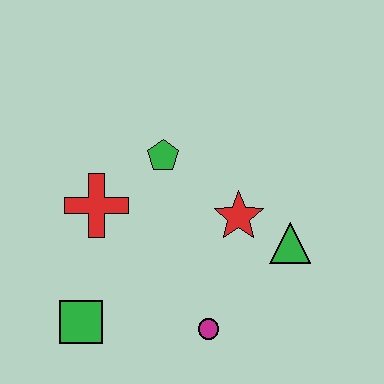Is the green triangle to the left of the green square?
No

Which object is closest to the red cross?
The green pentagon is closest to the red cross.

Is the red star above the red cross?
No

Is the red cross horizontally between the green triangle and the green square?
Yes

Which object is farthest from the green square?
The green triangle is farthest from the green square.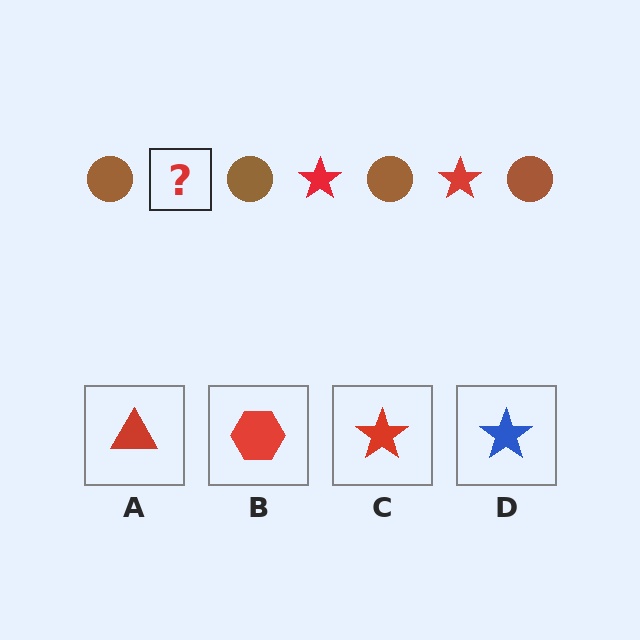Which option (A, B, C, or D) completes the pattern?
C.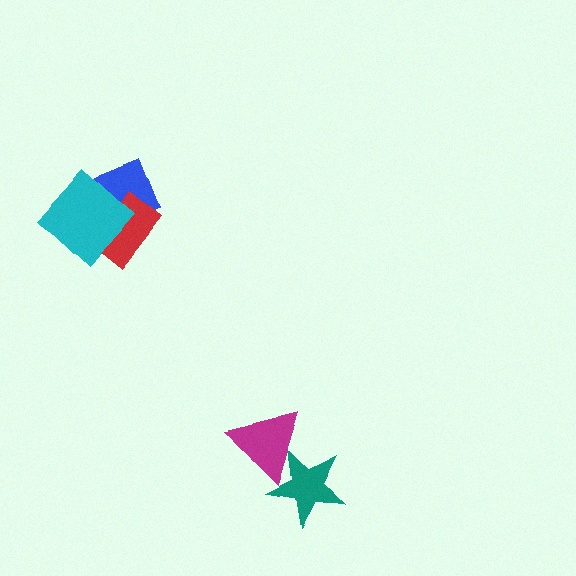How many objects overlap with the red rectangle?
2 objects overlap with the red rectangle.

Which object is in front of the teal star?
The magenta triangle is in front of the teal star.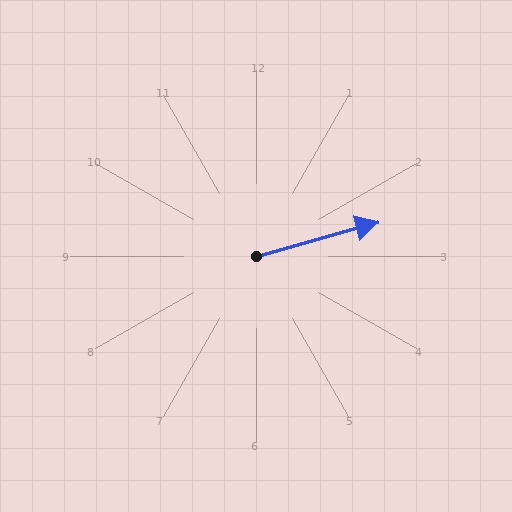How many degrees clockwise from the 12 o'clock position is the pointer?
Approximately 74 degrees.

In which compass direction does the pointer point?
East.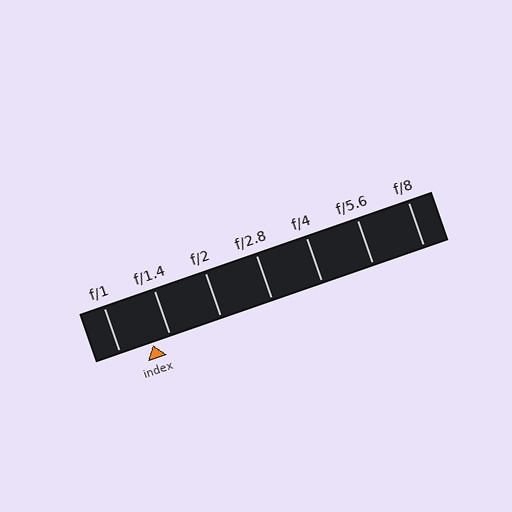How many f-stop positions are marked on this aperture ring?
There are 7 f-stop positions marked.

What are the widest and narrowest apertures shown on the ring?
The widest aperture shown is f/1 and the narrowest is f/8.